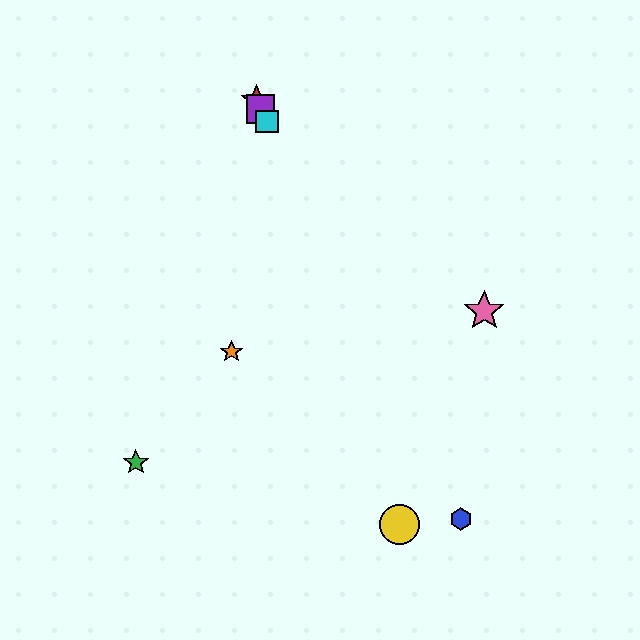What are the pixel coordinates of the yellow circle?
The yellow circle is at (400, 525).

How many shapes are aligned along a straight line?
4 shapes (the red star, the blue hexagon, the purple square, the cyan square) are aligned along a straight line.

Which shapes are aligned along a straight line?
The red star, the blue hexagon, the purple square, the cyan square are aligned along a straight line.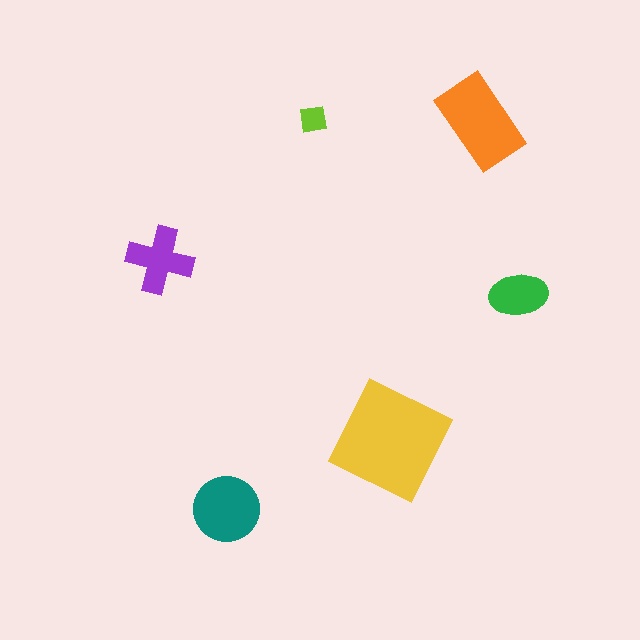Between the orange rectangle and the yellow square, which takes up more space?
The yellow square.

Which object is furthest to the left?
The purple cross is leftmost.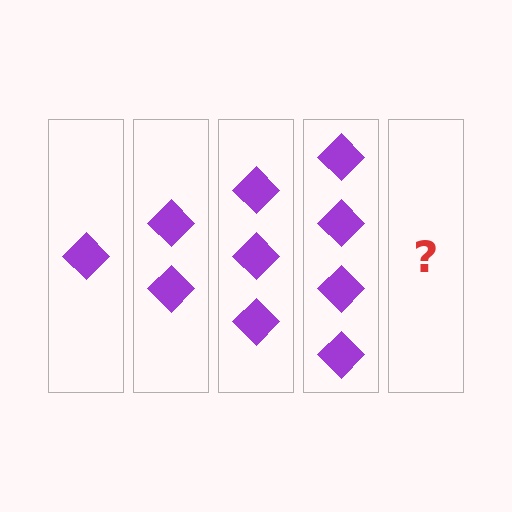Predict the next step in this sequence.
The next step is 5 diamonds.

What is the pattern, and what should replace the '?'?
The pattern is that each step adds one more diamond. The '?' should be 5 diamonds.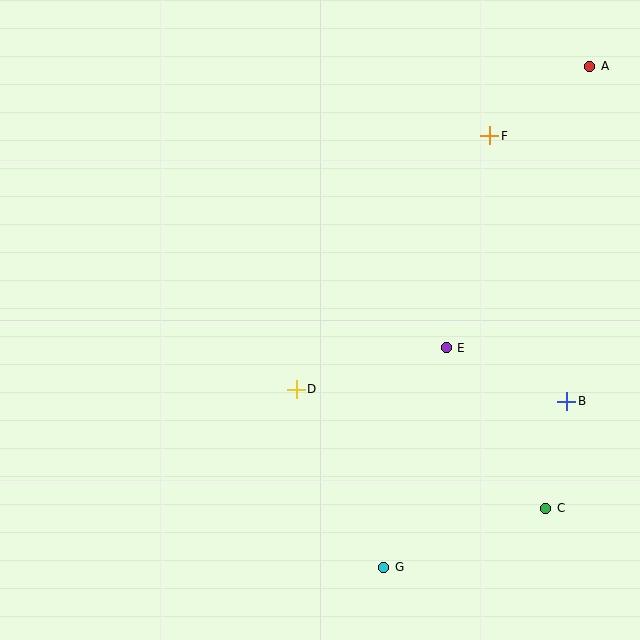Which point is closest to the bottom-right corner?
Point C is closest to the bottom-right corner.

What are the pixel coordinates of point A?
Point A is at (590, 66).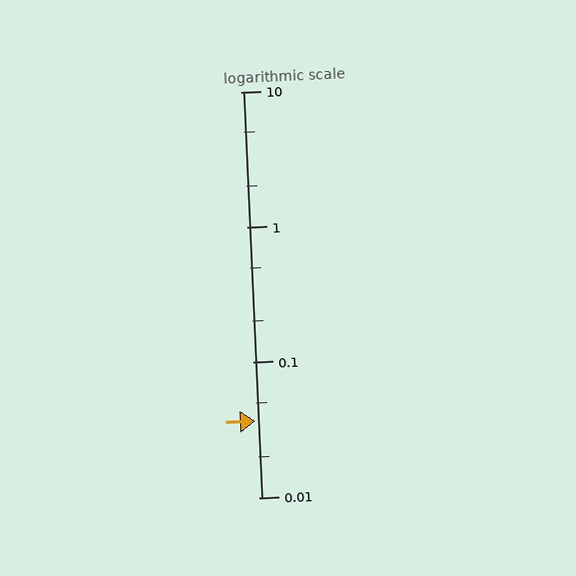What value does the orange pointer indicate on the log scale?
The pointer indicates approximately 0.037.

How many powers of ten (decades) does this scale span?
The scale spans 3 decades, from 0.01 to 10.